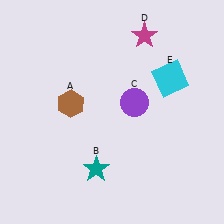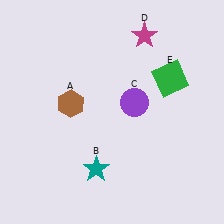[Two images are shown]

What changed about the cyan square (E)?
In Image 1, E is cyan. In Image 2, it changed to green.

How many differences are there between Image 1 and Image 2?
There is 1 difference between the two images.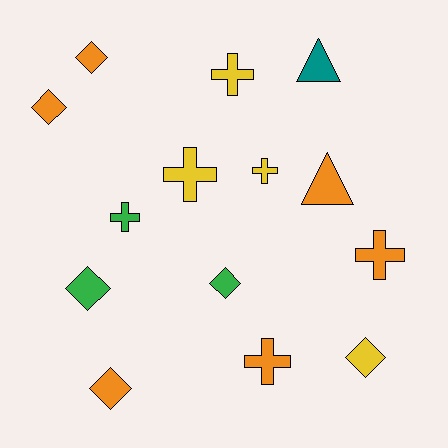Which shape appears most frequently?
Diamond, with 6 objects.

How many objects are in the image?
There are 14 objects.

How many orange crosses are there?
There are 2 orange crosses.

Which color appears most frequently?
Orange, with 6 objects.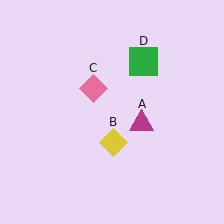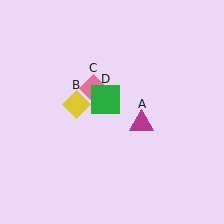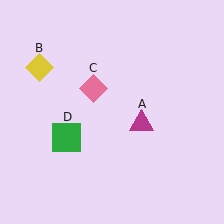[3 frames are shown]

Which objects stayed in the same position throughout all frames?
Magenta triangle (object A) and pink diamond (object C) remained stationary.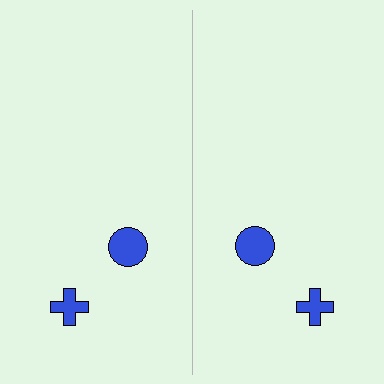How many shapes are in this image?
There are 4 shapes in this image.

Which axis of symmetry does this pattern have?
The pattern has a vertical axis of symmetry running through the center of the image.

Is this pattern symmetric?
Yes, this pattern has bilateral (reflection) symmetry.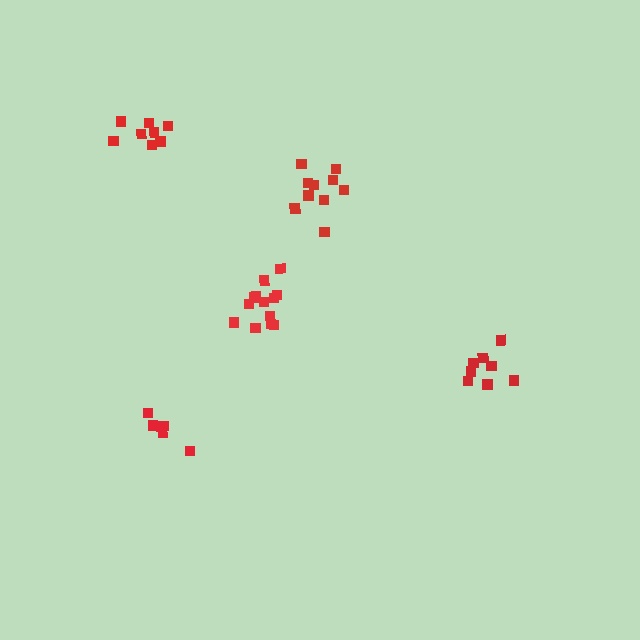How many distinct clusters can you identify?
There are 5 distinct clusters.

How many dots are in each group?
Group 1: 8 dots, Group 2: 13 dots, Group 3: 8 dots, Group 4: 10 dots, Group 5: 7 dots (46 total).